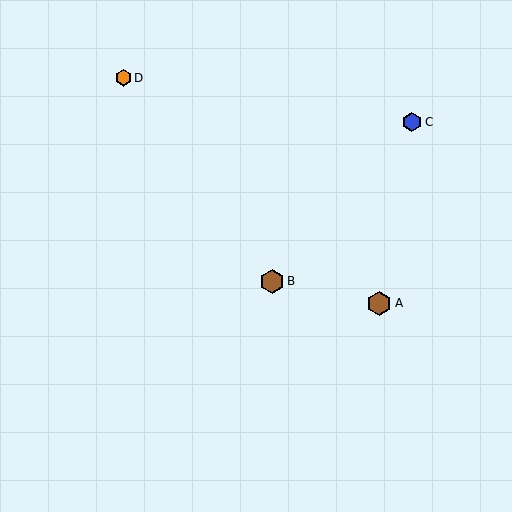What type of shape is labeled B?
Shape B is a brown hexagon.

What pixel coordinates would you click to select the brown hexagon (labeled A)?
Click at (379, 303) to select the brown hexagon A.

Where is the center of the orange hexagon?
The center of the orange hexagon is at (123, 78).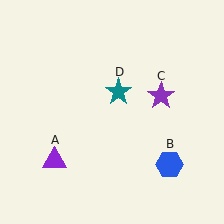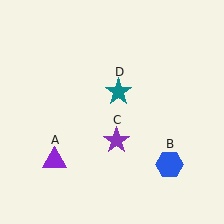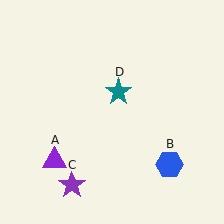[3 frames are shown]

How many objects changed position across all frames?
1 object changed position: purple star (object C).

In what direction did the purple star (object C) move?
The purple star (object C) moved down and to the left.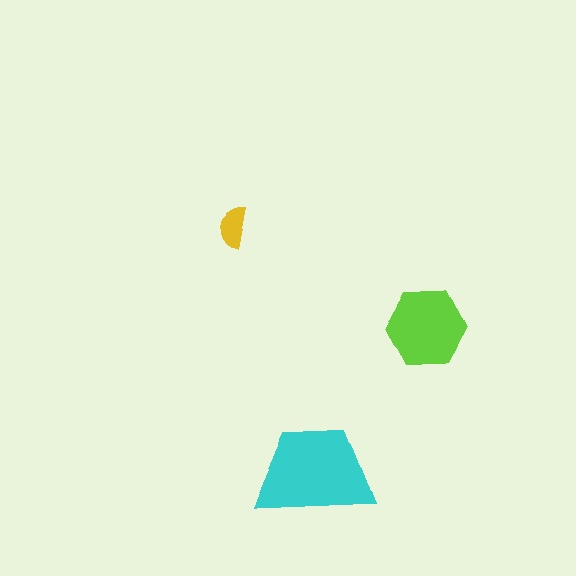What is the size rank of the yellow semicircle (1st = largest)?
3rd.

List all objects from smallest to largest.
The yellow semicircle, the lime hexagon, the cyan trapezoid.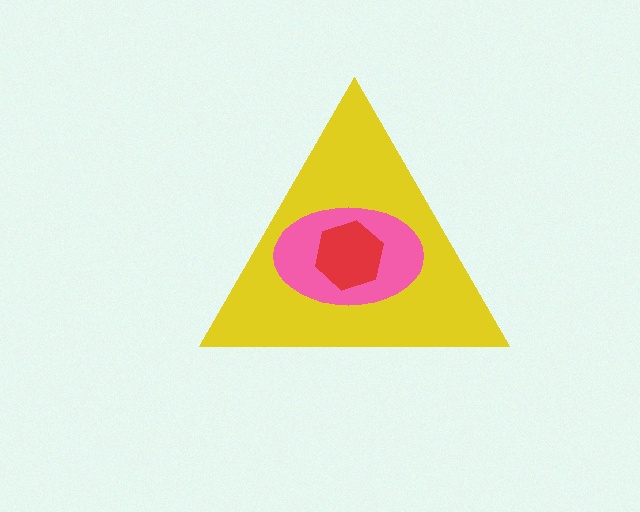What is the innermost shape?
The red hexagon.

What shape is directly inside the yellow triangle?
The pink ellipse.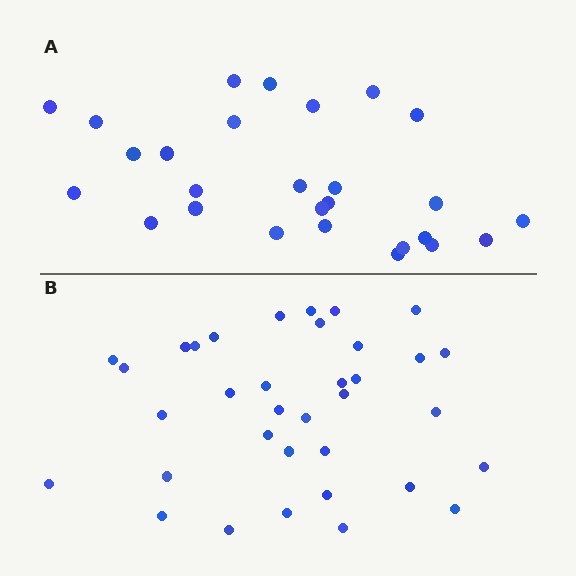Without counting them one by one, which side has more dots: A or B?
Region B (the bottom region) has more dots.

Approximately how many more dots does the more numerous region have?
Region B has roughly 8 or so more dots than region A.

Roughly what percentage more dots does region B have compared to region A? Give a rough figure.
About 30% more.